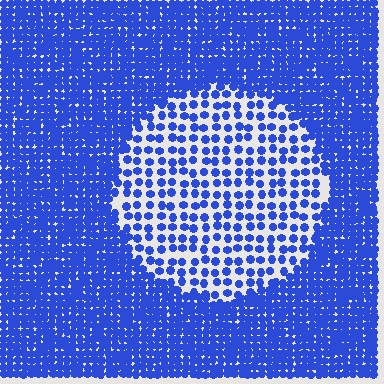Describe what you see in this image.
The image contains small blue elements arranged at two different densities. A circle-shaped region is visible where the elements are less densely packed than the surrounding area.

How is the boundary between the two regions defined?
The boundary is defined by a change in element density (approximately 2.5x ratio). All elements are the same color, size, and shape.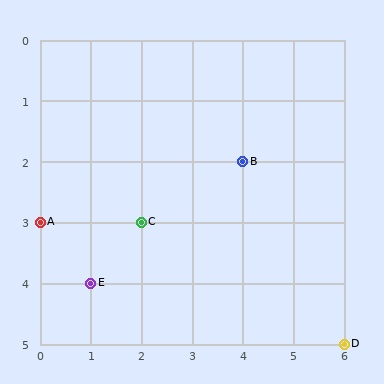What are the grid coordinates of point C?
Point C is at grid coordinates (2, 3).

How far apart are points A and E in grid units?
Points A and E are 1 column and 1 row apart (about 1.4 grid units diagonally).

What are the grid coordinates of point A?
Point A is at grid coordinates (0, 3).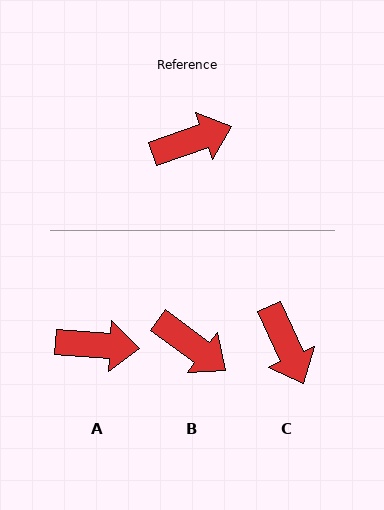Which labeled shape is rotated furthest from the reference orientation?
C, about 85 degrees away.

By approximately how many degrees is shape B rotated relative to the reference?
Approximately 56 degrees clockwise.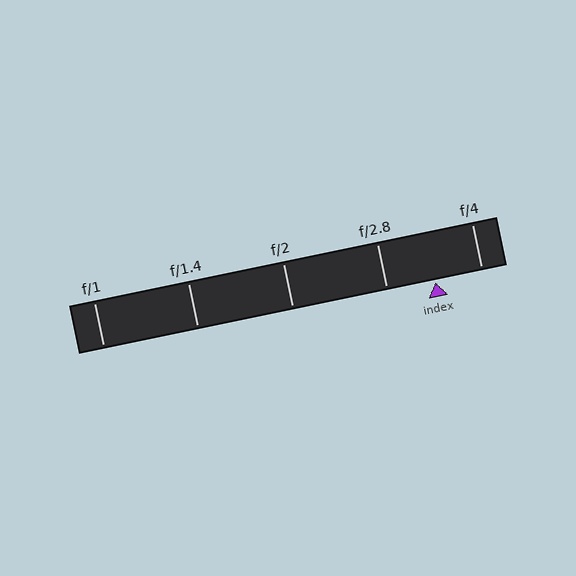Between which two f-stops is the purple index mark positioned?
The index mark is between f/2.8 and f/4.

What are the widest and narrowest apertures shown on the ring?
The widest aperture shown is f/1 and the narrowest is f/4.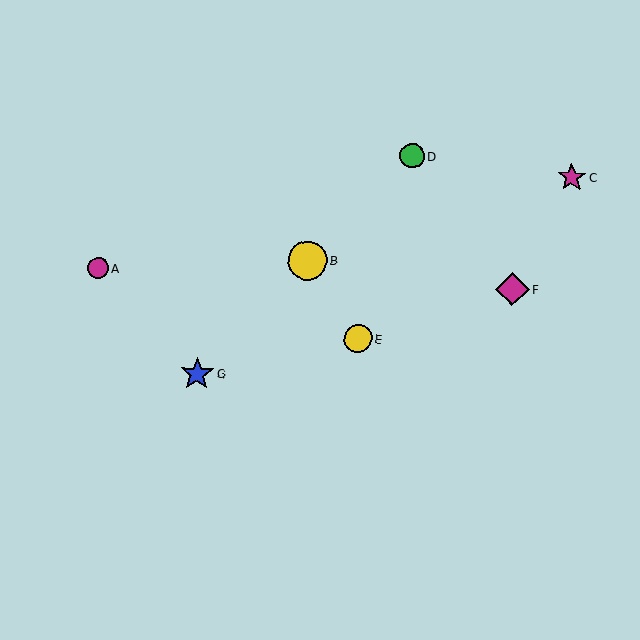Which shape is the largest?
The yellow circle (labeled B) is the largest.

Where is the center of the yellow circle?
The center of the yellow circle is at (358, 339).